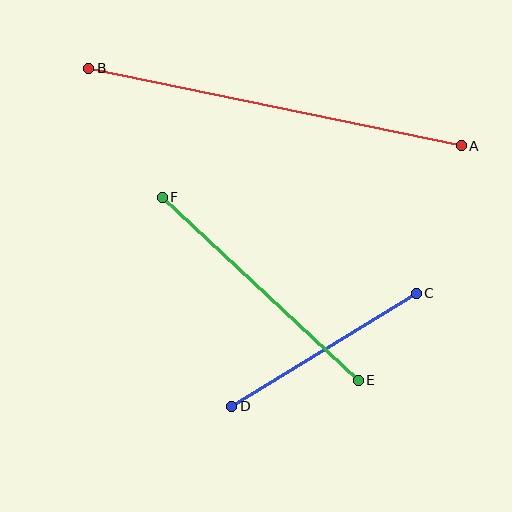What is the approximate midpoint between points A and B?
The midpoint is at approximately (275, 107) pixels.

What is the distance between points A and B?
The distance is approximately 380 pixels.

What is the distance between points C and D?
The distance is approximately 216 pixels.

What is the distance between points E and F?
The distance is approximately 268 pixels.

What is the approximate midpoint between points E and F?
The midpoint is at approximately (260, 289) pixels.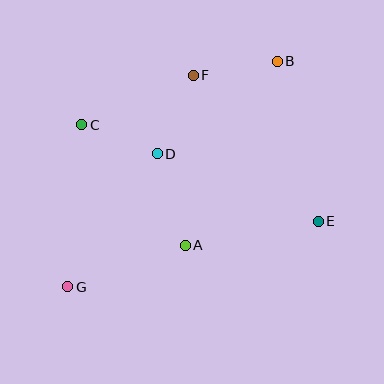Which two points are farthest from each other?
Points B and G are farthest from each other.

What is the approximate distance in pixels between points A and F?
The distance between A and F is approximately 170 pixels.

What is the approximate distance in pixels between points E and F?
The distance between E and F is approximately 192 pixels.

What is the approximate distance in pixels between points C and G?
The distance between C and G is approximately 162 pixels.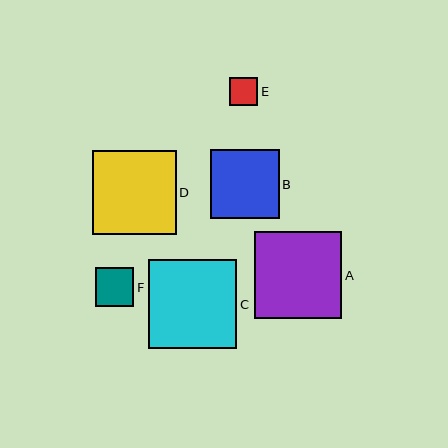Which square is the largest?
Square C is the largest with a size of approximately 88 pixels.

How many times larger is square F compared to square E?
Square F is approximately 1.4 times the size of square E.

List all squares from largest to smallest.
From largest to smallest: C, A, D, B, F, E.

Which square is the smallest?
Square E is the smallest with a size of approximately 28 pixels.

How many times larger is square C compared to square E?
Square C is approximately 3.2 times the size of square E.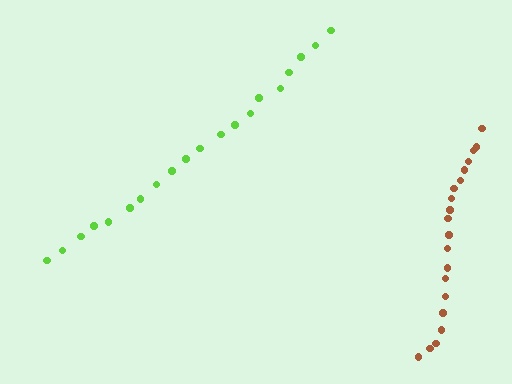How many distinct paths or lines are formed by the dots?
There are 2 distinct paths.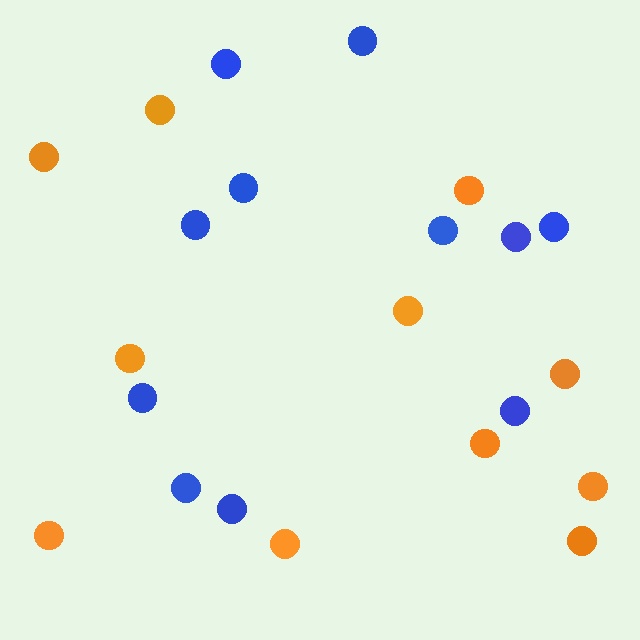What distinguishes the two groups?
There are 2 groups: one group of orange circles (11) and one group of blue circles (11).